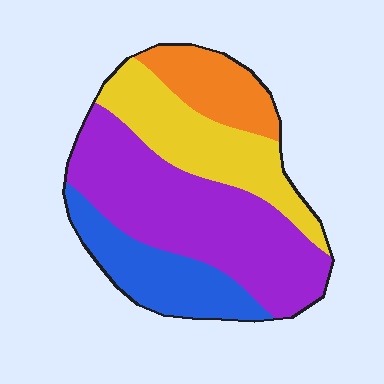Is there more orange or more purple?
Purple.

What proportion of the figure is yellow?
Yellow takes up less than a quarter of the figure.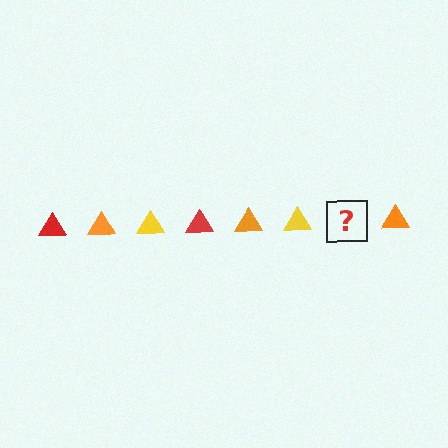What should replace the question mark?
The question mark should be replaced with a red triangle.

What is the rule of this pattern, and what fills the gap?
The rule is that the pattern cycles through red, orange, yellow triangles. The gap should be filled with a red triangle.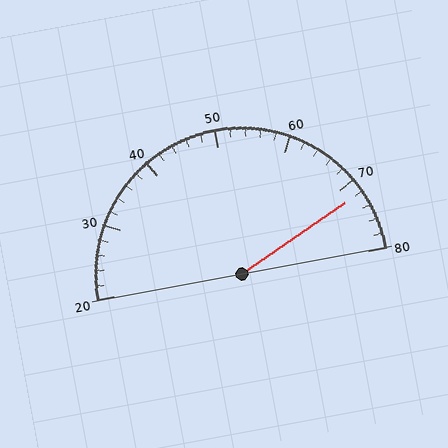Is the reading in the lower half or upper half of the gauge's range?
The reading is in the upper half of the range (20 to 80).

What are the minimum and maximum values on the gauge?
The gauge ranges from 20 to 80.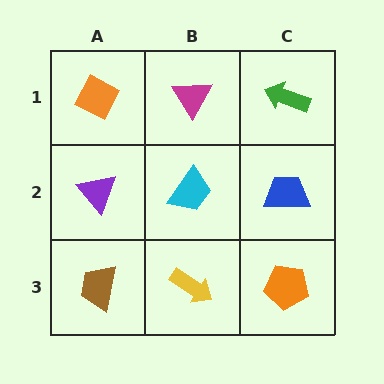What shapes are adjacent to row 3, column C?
A blue trapezoid (row 2, column C), a yellow arrow (row 3, column B).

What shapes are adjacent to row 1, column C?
A blue trapezoid (row 2, column C), a magenta triangle (row 1, column B).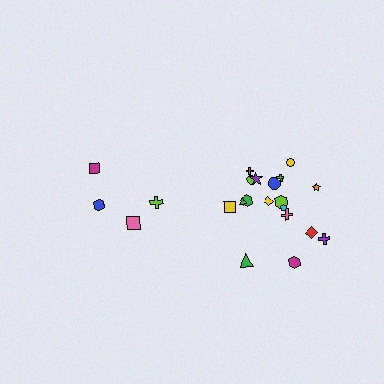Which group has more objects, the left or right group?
The right group.